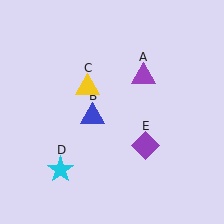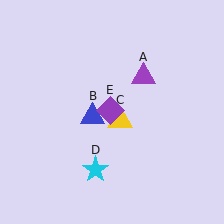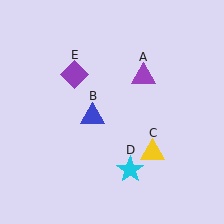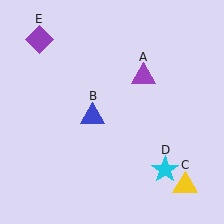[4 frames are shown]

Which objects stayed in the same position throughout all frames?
Purple triangle (object A) and blue triangle (object B) remained stationary.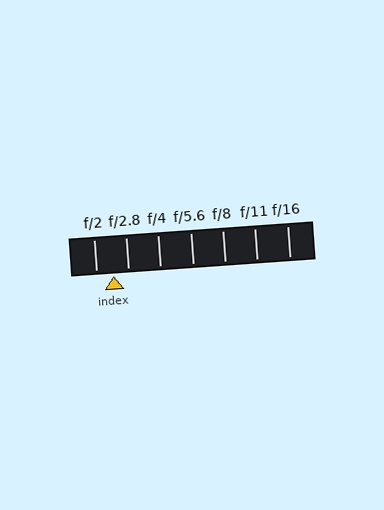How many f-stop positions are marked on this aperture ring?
There are 7 f-stop positions marked.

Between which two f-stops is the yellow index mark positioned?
The index mark is between f/2 and f/2.8.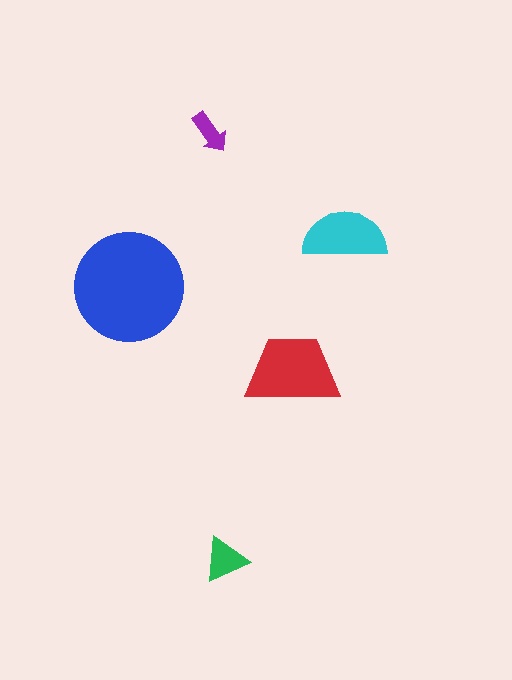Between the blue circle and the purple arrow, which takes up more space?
The blue circle.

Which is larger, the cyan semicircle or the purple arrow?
The cyan semicircle.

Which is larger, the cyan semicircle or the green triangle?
The cyan semicircle.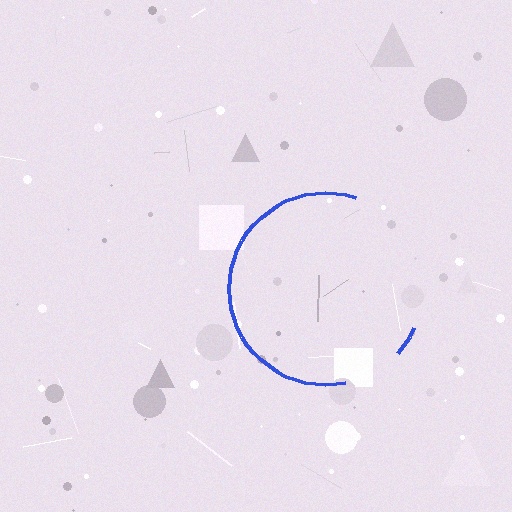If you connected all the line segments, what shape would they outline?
They would outline a circle.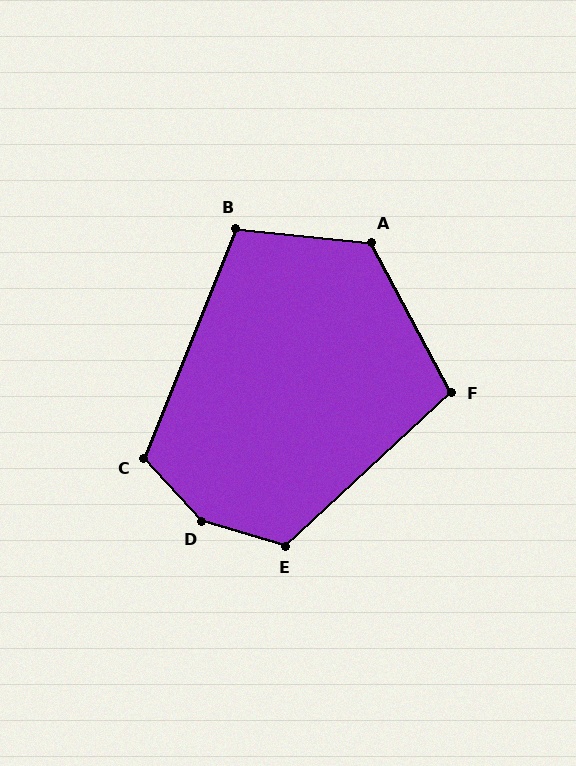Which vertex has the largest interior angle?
D, at approximately 149 degrees.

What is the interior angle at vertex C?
Approximately 115 degrees (obtuse).